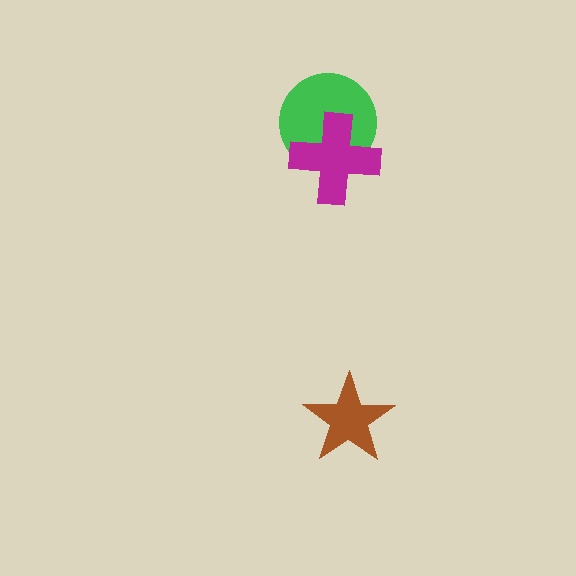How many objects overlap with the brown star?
0 objects overlap with the brown star.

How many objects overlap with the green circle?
1 object overlaps with the green circle.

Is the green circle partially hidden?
Yes, it is partially covered by another shape.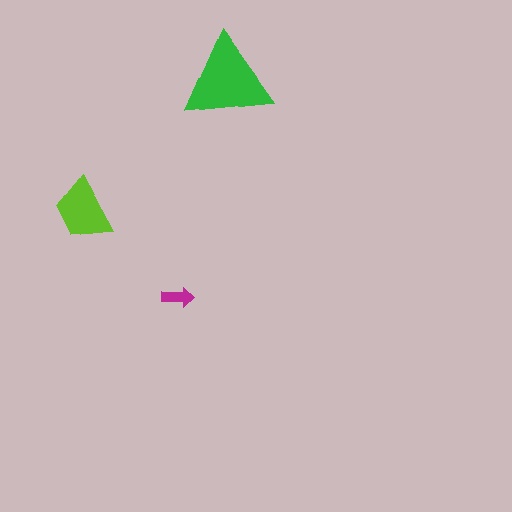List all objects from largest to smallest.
The green triangle, the lime trapezoid, the magenta arrow.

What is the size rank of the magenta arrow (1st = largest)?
3rd.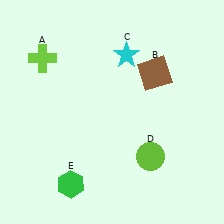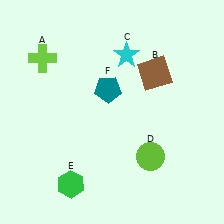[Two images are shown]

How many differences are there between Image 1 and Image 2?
There is 1 difference between the two images.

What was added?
A teal pentagon (F) was added in Image 2.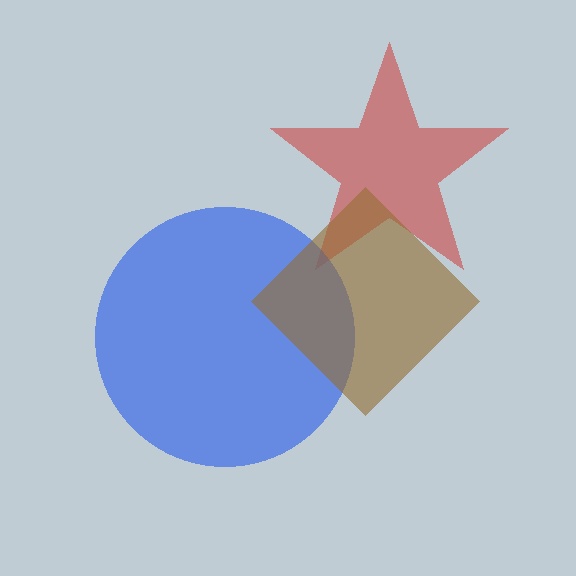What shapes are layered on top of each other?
The layered shapes are: a red star, a blue circle, a brown diamond.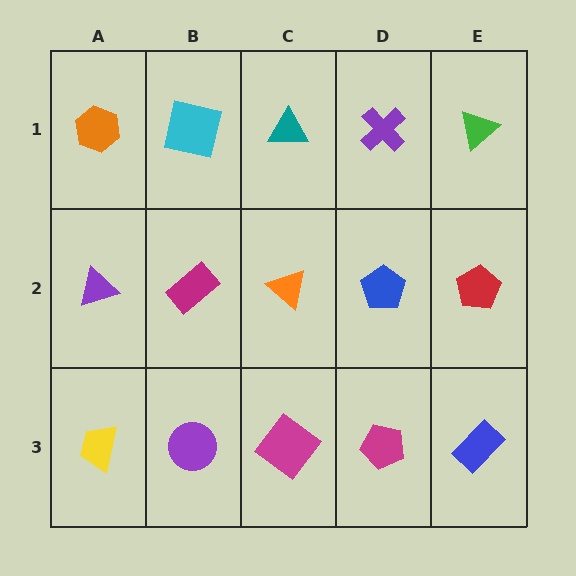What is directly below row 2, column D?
A magenta pentagon.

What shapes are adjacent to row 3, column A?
A purple triangle (row 2, column A), a purple circle (row 3, column B).